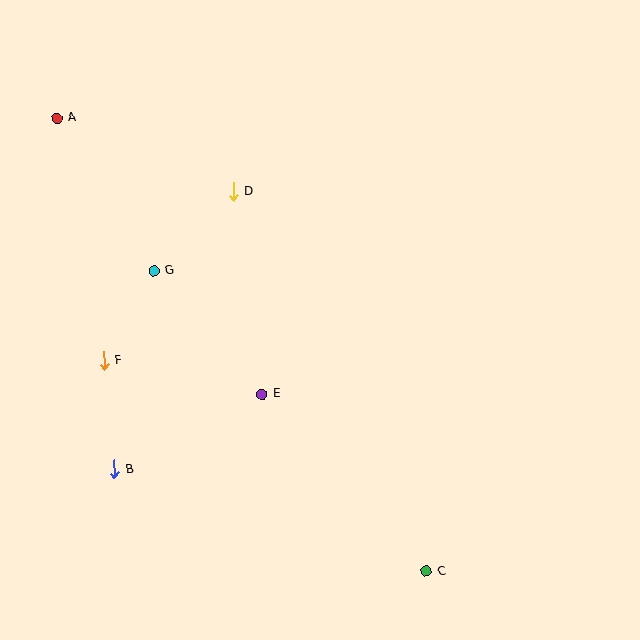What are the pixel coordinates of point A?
Point A is at (57, 118).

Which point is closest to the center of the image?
Point E at (262, 394) is closest to the center.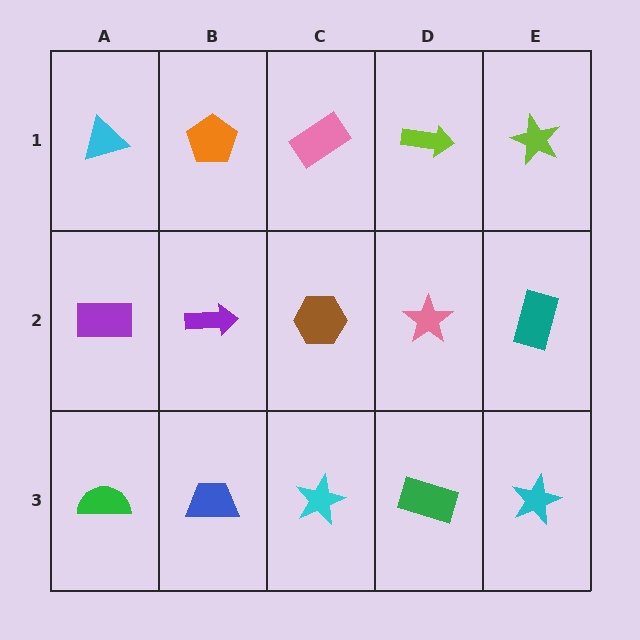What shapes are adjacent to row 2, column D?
A lime arrow (row 1, column D), a green rectangle (row 3, column D), a brown hexagon (row 2, column C), a teal rectangle (row 2, column E).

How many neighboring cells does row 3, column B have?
3.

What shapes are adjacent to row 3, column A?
A purple rectangle (row 2, column A), a blue trapezoid (row 3, column B).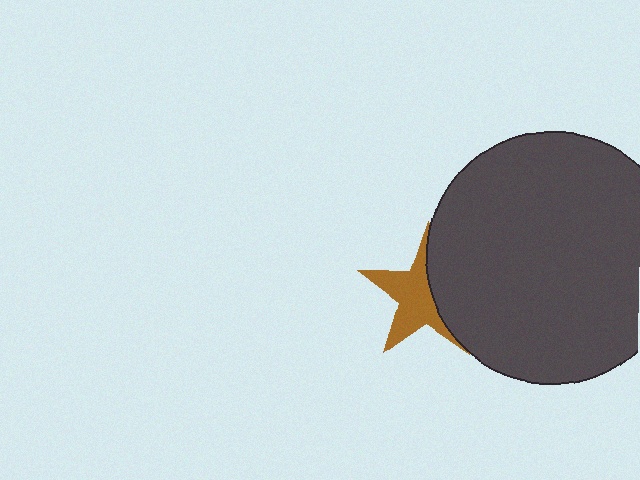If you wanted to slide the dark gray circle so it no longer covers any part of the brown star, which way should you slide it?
Slide it right — that is the most direct way to separate the two shapes.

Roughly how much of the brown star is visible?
About half of it is visible (roughly 58%).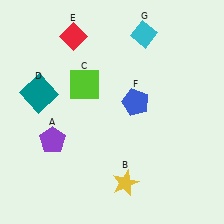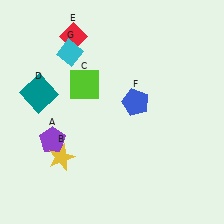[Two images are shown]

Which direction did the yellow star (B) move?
The yellow star (B) moved left.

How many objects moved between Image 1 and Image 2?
2 objects moved between the two images.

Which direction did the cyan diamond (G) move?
The cyan diamond (G) moved left.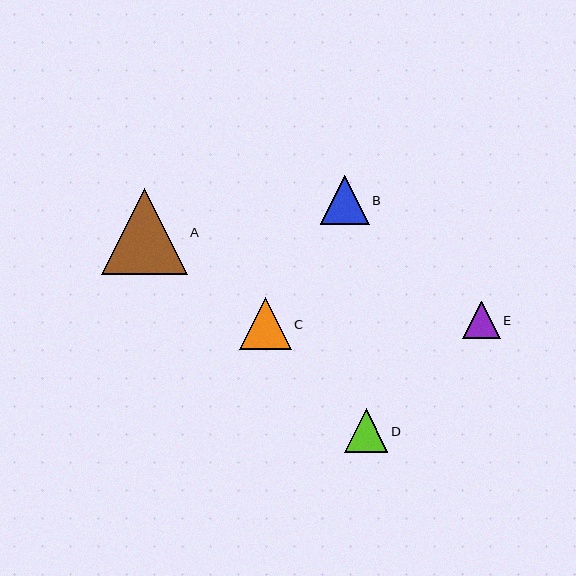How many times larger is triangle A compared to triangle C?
Triangle A is approximately 1.6 times the size of triangle C.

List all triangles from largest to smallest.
From largest to smallest: A, C, B, D, E.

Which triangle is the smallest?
Triangle E is the smallest with a size of approximately 37 pixels.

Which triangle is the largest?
Triangle A is the largest with a size of approximately 86 pixels.